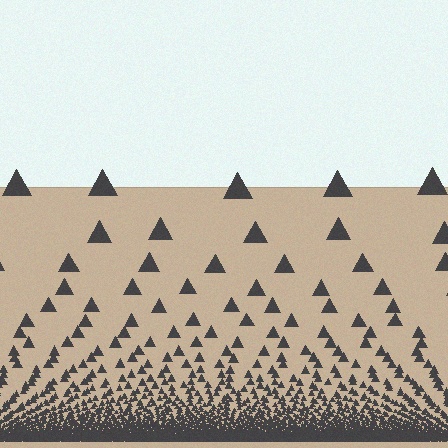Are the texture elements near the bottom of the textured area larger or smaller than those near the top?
Smaller. The gradient is inverted — elements near the bottom are smaller and denser.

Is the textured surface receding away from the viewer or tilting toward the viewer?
The surface appears to tilt toward the viewer. Texture elements get larger and sparser toward the top.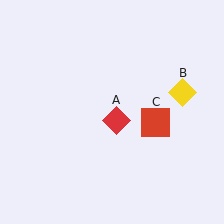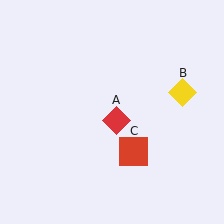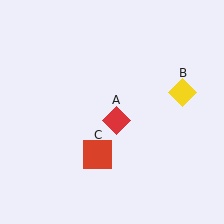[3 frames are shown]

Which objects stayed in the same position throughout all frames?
Red diamond (object A) and yellow diamond (object B) remained stationary.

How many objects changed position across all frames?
1 object changed position: red square (object C).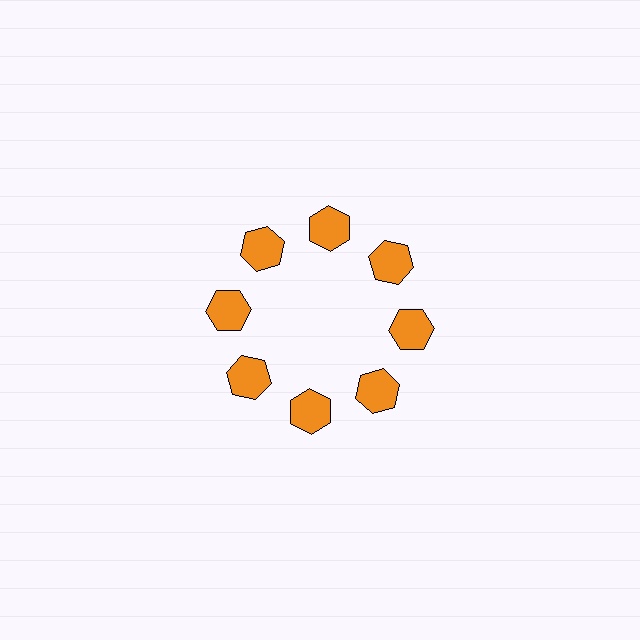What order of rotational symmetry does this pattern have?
This pattern has 8-fold rotational symmetry.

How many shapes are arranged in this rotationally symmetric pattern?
There are 8 shapes, arranged in 8 groups of 1.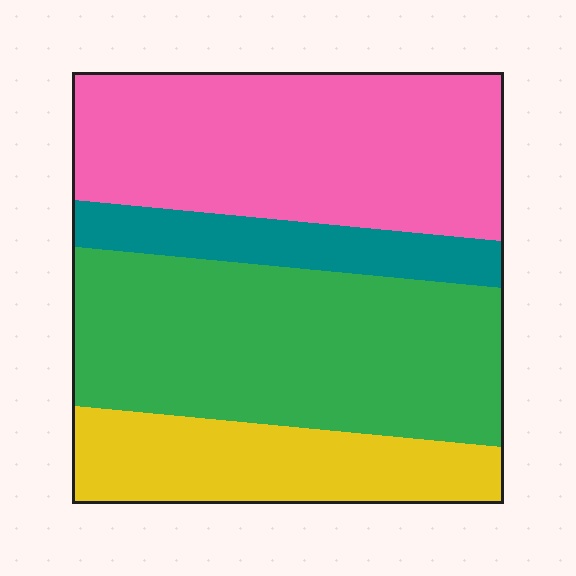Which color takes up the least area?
Teal, at roughly 10%.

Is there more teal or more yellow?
Yellow.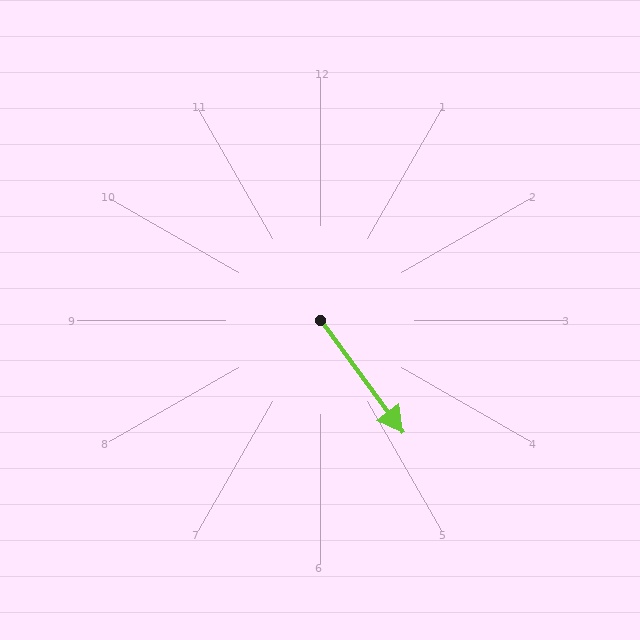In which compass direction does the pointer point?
Southeast.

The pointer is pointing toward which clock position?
Roughly 5 o'clock.